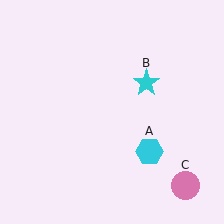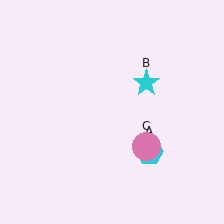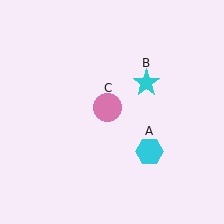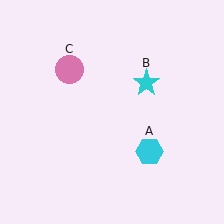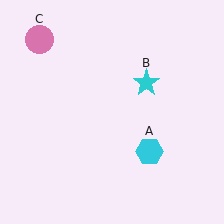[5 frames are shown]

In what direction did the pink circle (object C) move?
The pink circle (object C) moved up and to the left.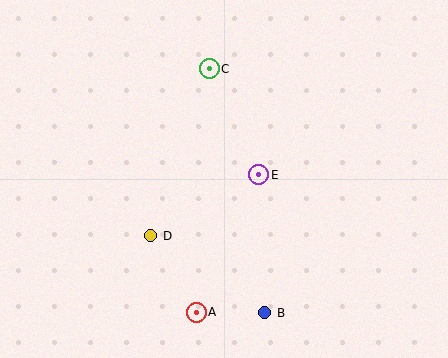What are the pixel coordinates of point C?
Point C is at (209, 69).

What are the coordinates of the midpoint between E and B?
The midpoint between E and B is at (262, 244).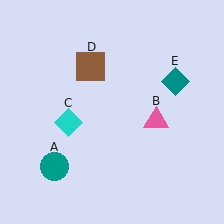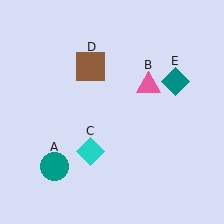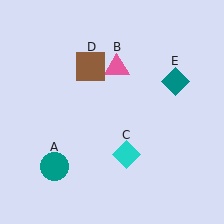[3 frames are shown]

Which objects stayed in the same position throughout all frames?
Teal circle (object A) and brown square (object D) and teal diamond (object E) remained stationary.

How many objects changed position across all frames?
2 objects changed position: pink triangle (object B), cyan diamond (object C).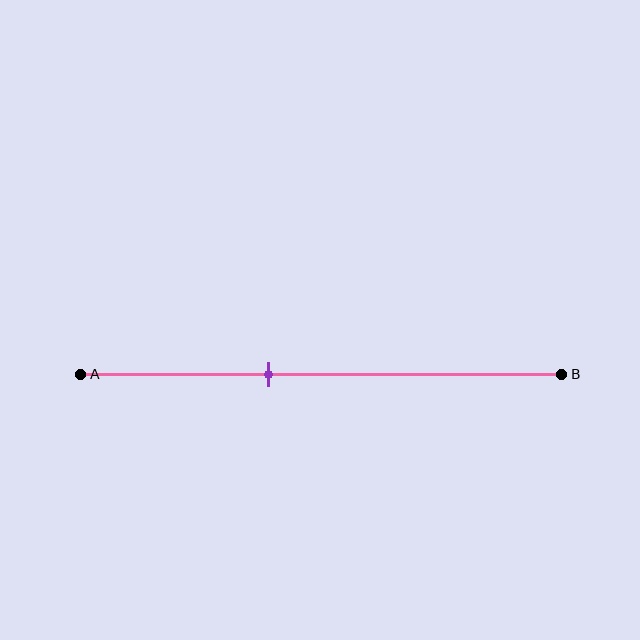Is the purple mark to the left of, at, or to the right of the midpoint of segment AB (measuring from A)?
The purple mark is to the left of the midpoint of segment AB.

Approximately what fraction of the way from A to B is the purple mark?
The purple mark is approximately 40% of the way from A to B.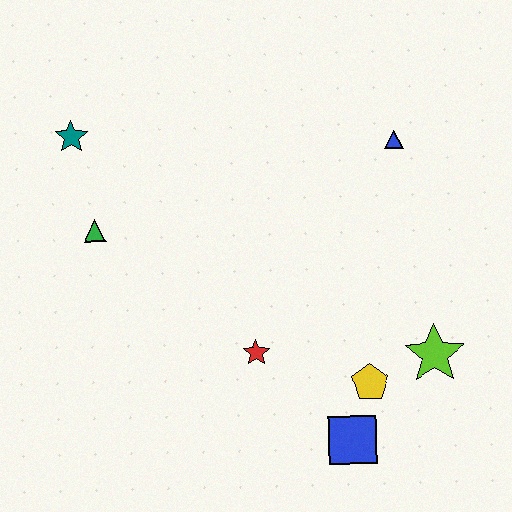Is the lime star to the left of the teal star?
No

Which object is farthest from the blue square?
The teal star is farthest from the blue square.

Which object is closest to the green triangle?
The teal star is closest to the green triangle.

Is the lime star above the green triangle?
No